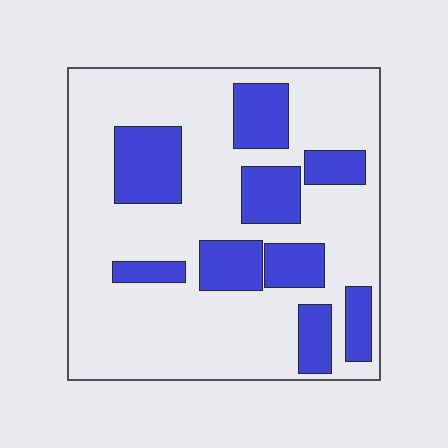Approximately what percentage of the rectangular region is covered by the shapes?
Approximately 25%.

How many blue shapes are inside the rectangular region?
9.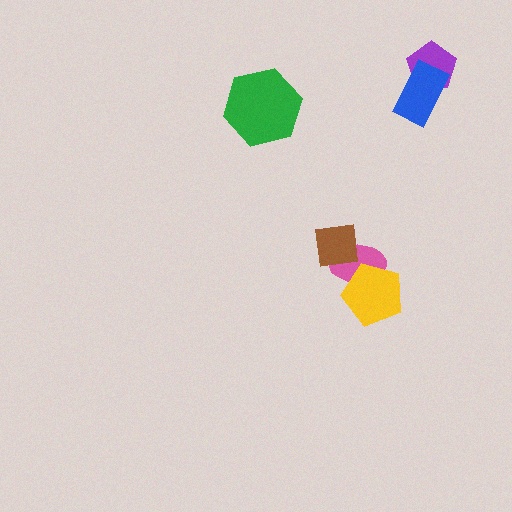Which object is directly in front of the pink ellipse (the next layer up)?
The brown square is directly in front of the pink ellipse.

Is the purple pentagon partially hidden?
Yes, it is partially covered by another shape.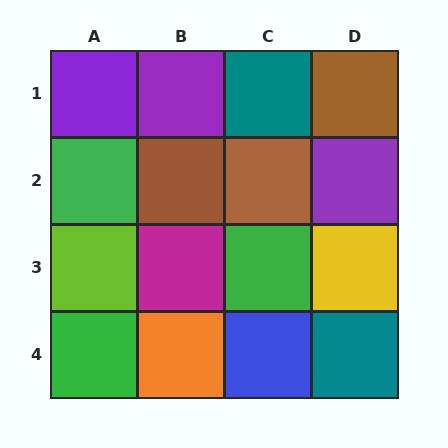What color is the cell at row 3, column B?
Magenta.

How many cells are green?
3 cells are green.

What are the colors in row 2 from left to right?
Green, brown, brown, purple.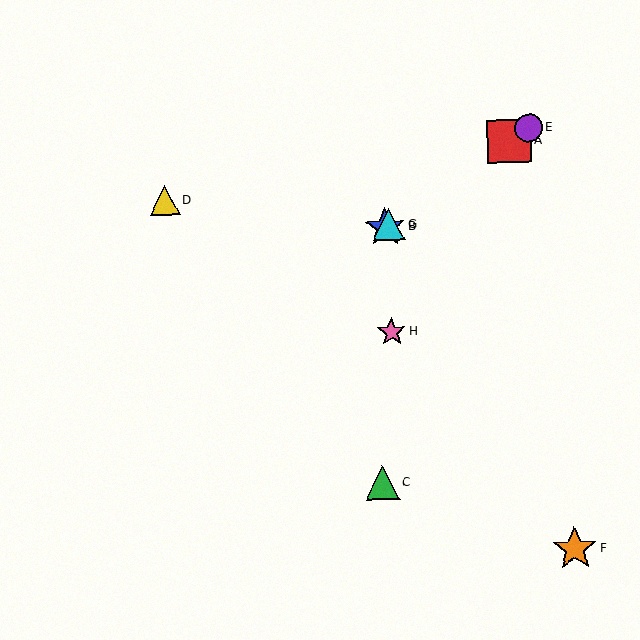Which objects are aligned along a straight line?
Objects A, B, E, G are aligned along a straight line.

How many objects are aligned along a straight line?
4 objects (A, B, E, G) are aligned along a straight line.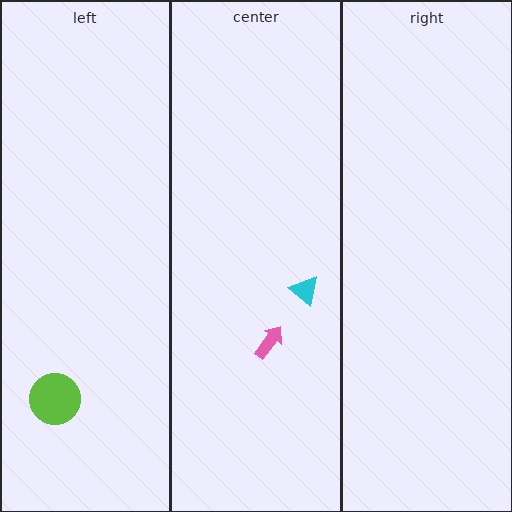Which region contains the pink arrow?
The center region.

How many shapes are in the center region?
2.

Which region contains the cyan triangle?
The center region.